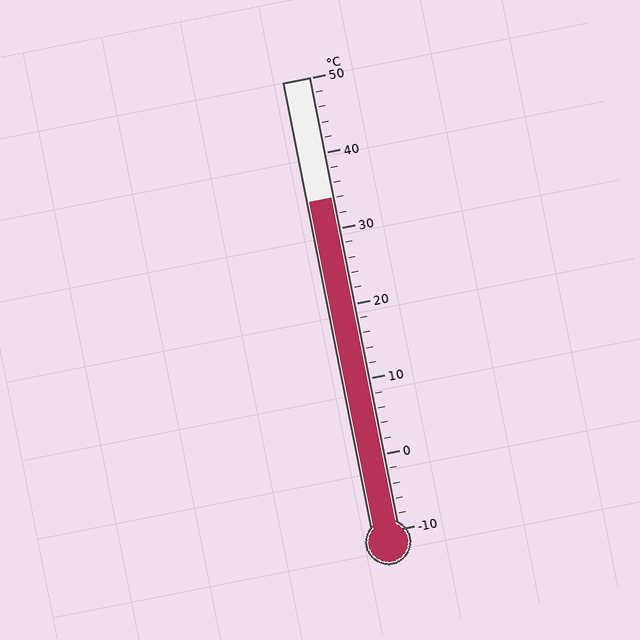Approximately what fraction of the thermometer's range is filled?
The thermometer is filled to approximately 75% of its range.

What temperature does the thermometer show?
The thermometer shows approximately 34°C.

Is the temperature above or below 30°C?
The temperature is above 30°C.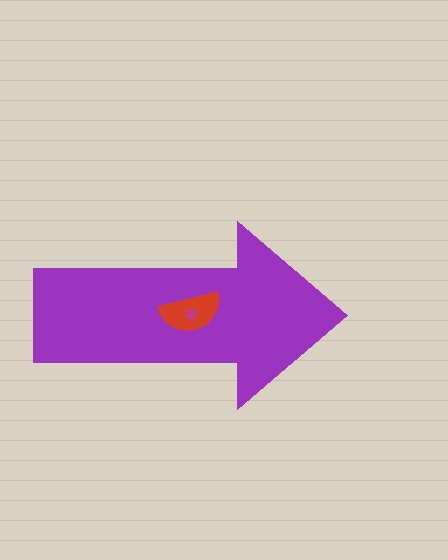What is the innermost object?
The magenta star.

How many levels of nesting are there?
3.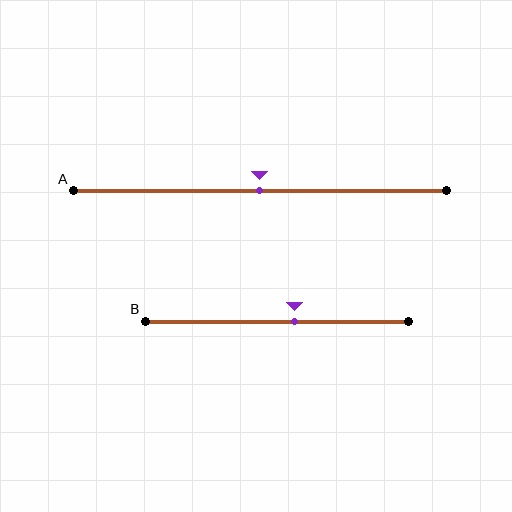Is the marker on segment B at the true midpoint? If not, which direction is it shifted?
No, the marker on segment B is shifted to the right by about 7% of the segment length.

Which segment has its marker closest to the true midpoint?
Segment A has its marker closest to the true midpoint.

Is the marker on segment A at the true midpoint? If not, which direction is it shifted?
Yes, the marker on segment A is at the true midpoint.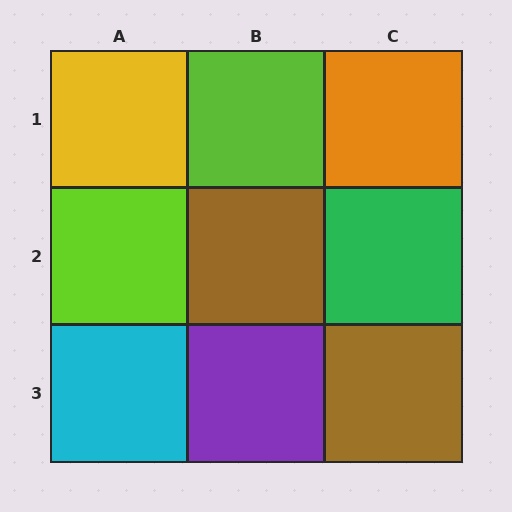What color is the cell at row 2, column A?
Lime.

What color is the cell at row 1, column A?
Yellow.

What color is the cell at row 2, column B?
Brown.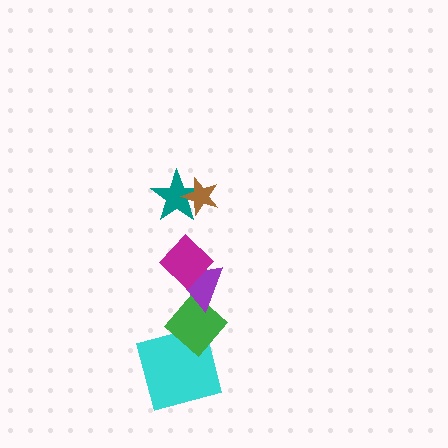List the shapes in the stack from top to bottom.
From top to bottom: the brown star, the teal star, the magenta diamond, the purple triangle, the green diamond, the cyan square.